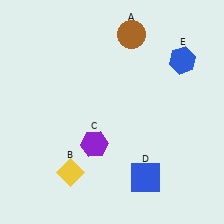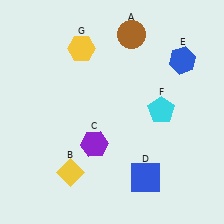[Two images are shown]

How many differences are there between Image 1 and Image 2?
There are 2 differences between the two images.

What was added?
A cyan pentagon (F), a yellow hexagon (G) were added in Image 2.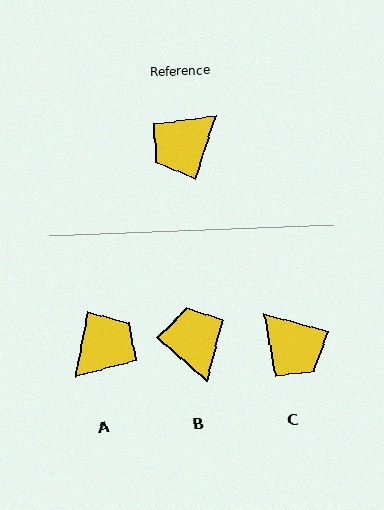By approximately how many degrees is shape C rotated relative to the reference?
Approximately 92 degrees counter-clockwise.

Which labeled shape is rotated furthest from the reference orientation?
A, about 173 degrees away.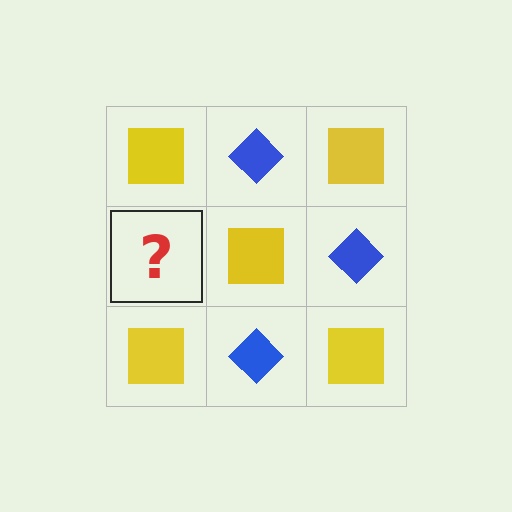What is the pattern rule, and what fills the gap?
The rule is that it alternates yellow square and blue diamond in a checkerboard pattern. The gap should be filled with a blue diamond.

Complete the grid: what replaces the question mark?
The question mark should be replaced with a blue diamond.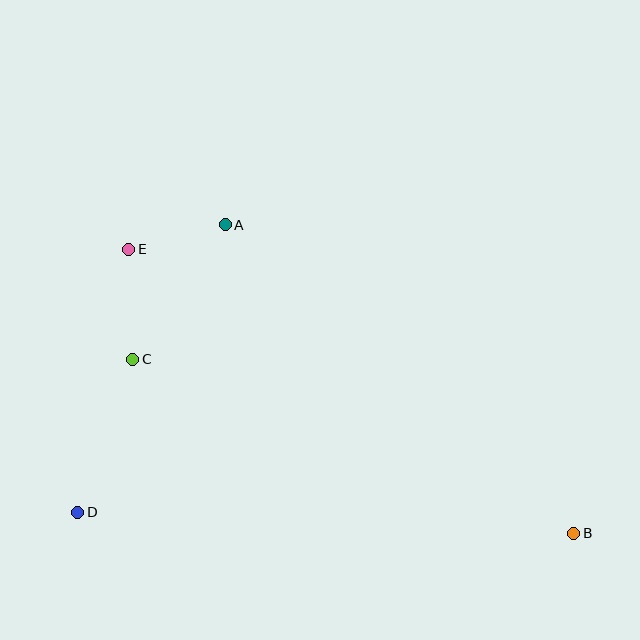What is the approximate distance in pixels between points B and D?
The distance between B and D is approximately 496 pixels.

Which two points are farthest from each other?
Points B and E are farthest from each other.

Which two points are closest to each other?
Points A and E are closest to each other.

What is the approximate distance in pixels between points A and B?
The distance between A and B is approximately 465 pixels.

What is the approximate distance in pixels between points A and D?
The distance between A and D is approximately 323 pixels.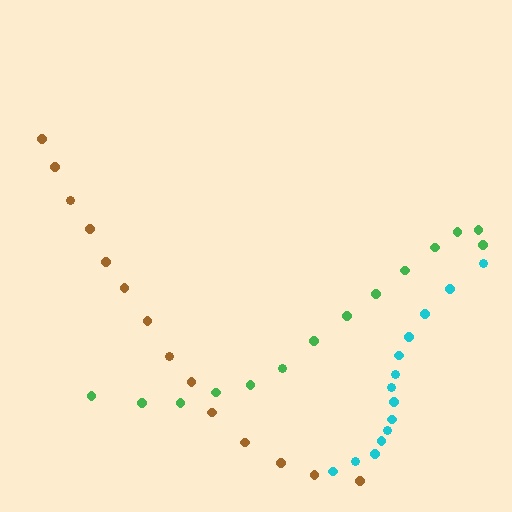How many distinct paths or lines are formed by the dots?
There are 3 distinct paths.